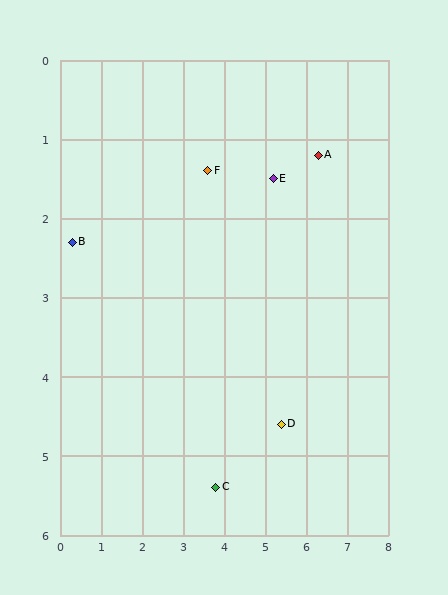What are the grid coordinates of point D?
Point D is at approximately (5.4, 4.6).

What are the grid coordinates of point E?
Point E is at approximately (5.2, 1.5).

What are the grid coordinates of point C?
Point C is at approximately (3.8, 5.4).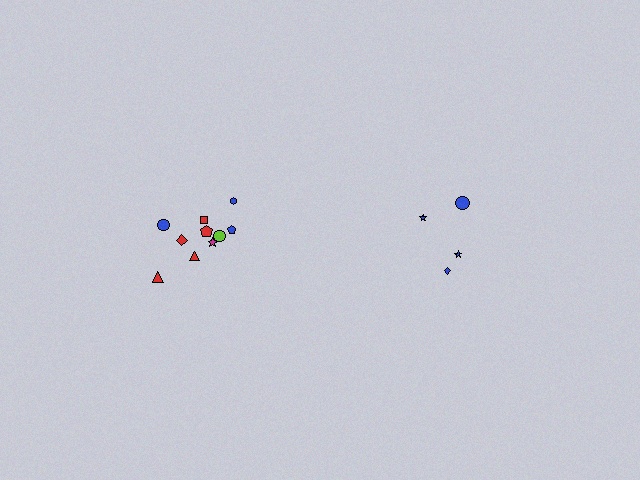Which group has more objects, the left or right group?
The left group.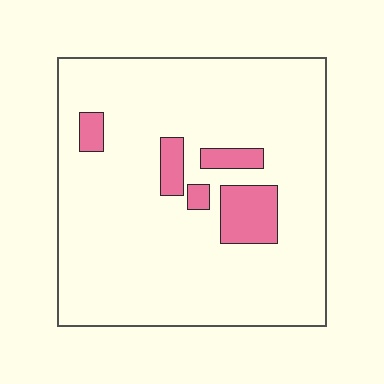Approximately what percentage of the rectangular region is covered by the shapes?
Approximately 10%.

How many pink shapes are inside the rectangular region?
5.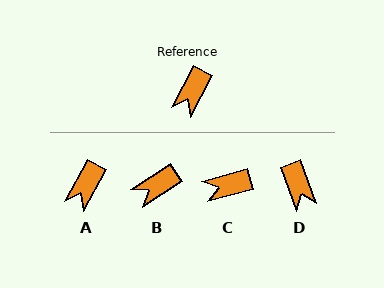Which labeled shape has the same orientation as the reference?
A.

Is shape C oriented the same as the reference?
No, it is off by about 46 degrees.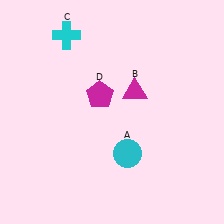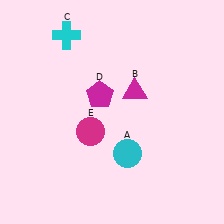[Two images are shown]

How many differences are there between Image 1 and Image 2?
There is 1 difference between the two images.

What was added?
A magenta circle (E) was added in Image 2.